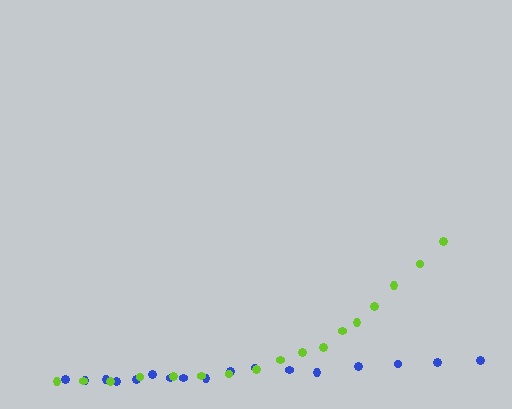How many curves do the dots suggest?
There are 2 distinct paths.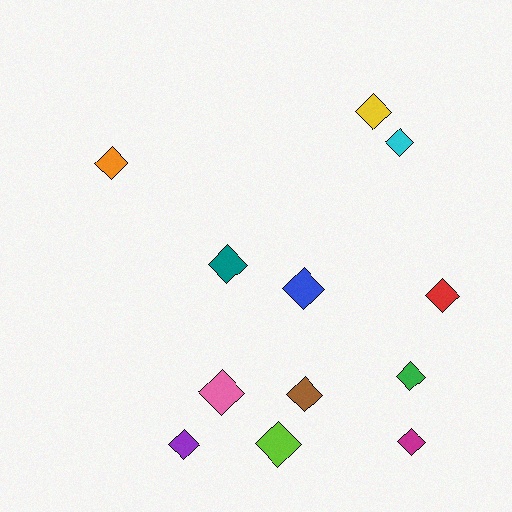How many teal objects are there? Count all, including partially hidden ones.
There is 1 teal object.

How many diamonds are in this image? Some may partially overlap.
There are 12 diamonds.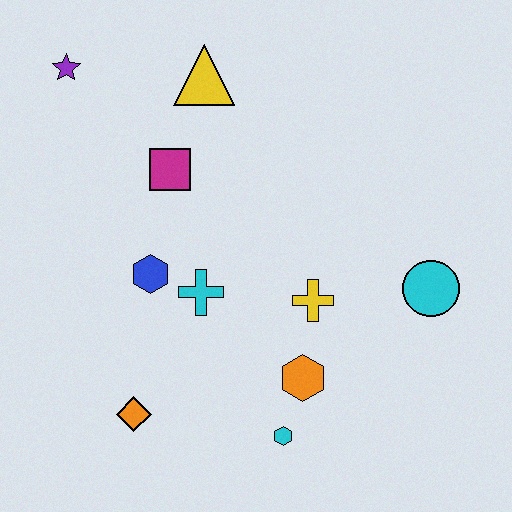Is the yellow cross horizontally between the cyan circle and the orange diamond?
Yes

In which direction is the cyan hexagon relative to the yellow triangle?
The cyan hexagon is below the yellow triangle.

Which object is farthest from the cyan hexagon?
The purple star is farthest from the cyan hexagon.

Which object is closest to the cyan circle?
The yellow cross is closest to the cyan circle.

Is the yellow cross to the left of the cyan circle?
Yes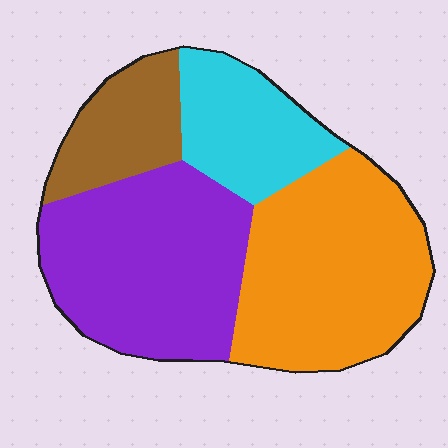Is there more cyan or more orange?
Orange.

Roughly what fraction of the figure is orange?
Orange covers roughly 35% of the figure.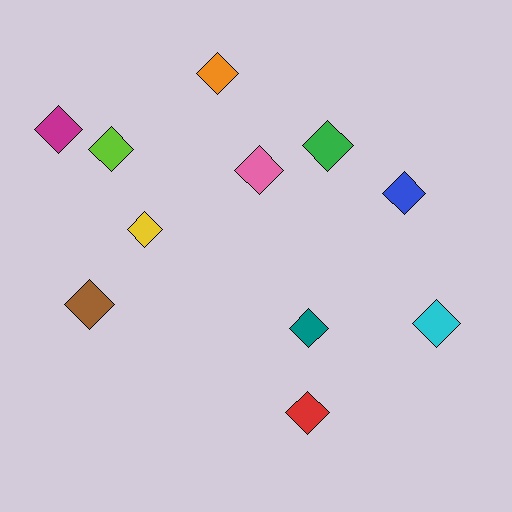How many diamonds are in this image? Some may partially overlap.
There are 11 diamonds.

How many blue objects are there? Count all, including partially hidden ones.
There is 1 blue object.